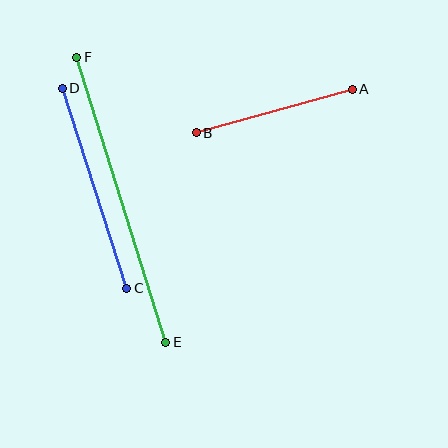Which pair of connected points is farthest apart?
Points E and F are farthest apart.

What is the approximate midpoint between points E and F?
The midpoint is at approximately (121, 200) pixels.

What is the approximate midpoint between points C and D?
The midpoint is at approximately (94, 188) pixels.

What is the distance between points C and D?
The distance is approximately 210 pixels.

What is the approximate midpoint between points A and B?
The midpoint is at approximately (274, 111) pixels.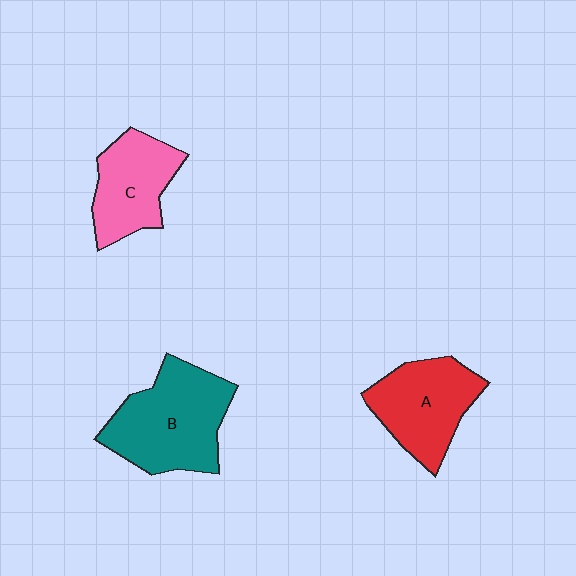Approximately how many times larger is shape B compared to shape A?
Approximately 1.3 times.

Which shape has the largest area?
Shape B (teal).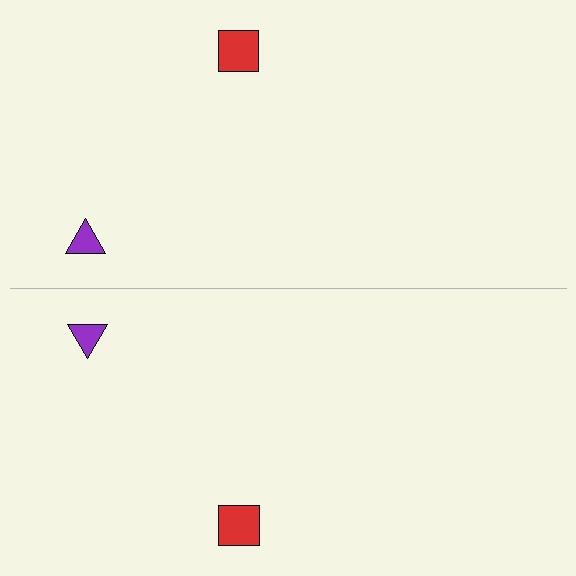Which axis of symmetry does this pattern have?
The pattern has a horizontal axis of symmetry running through the center of the image.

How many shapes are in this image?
There are 4 shapes in this image.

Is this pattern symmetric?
Yes, this pattern has bilateral (reflection) symmetry.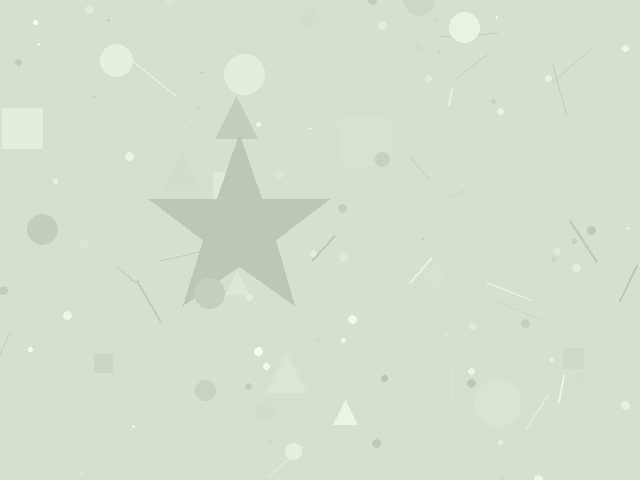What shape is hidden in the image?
A star is hidden in the image.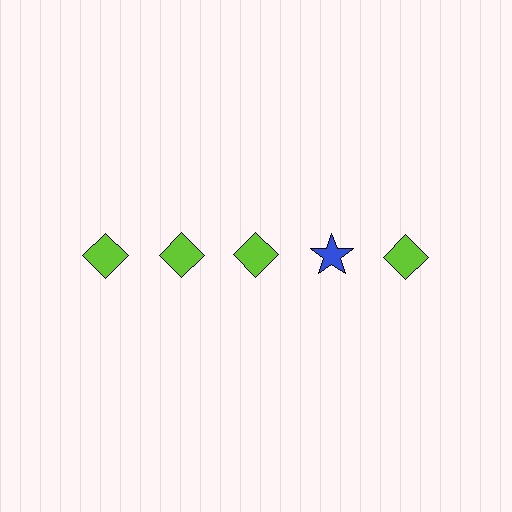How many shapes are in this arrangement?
There are 5 shapes arranged in a grid pattern.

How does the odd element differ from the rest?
It differs in both color (blue instead of lime) and shape (star instead of diamond).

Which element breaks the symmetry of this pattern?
The blue star in the top row, second from right column breaks the symmetry. All other shapes are lime diamonds.